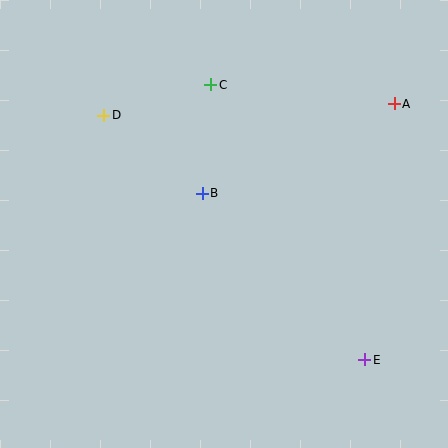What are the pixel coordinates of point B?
Point B is at (202, 193).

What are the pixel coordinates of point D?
Point D is at (104, 115).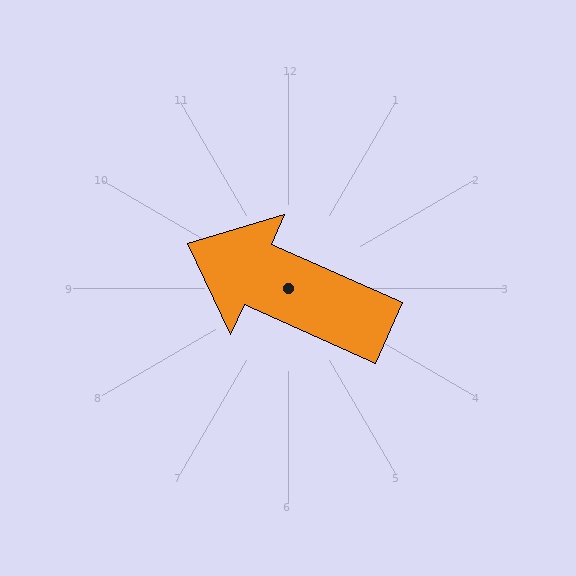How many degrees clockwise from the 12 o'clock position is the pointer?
Approximately 294 degrees.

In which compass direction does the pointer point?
Northwest.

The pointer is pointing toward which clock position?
Roughly 10 o'clock.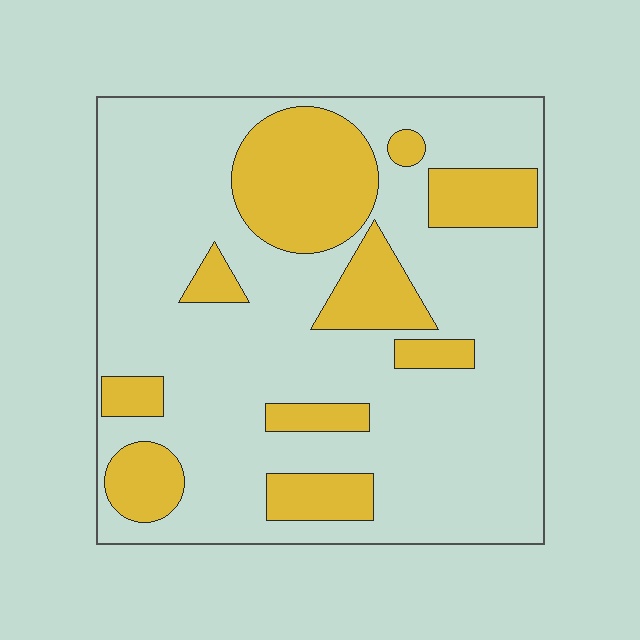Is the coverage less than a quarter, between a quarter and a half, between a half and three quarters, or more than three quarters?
Between a quarter and a half.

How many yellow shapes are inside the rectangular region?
10.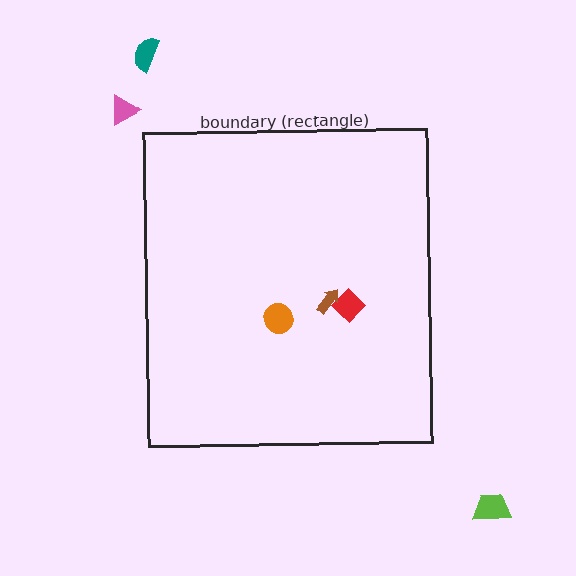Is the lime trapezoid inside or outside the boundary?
Outside.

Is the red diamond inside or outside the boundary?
Inside.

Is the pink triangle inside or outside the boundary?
Outside.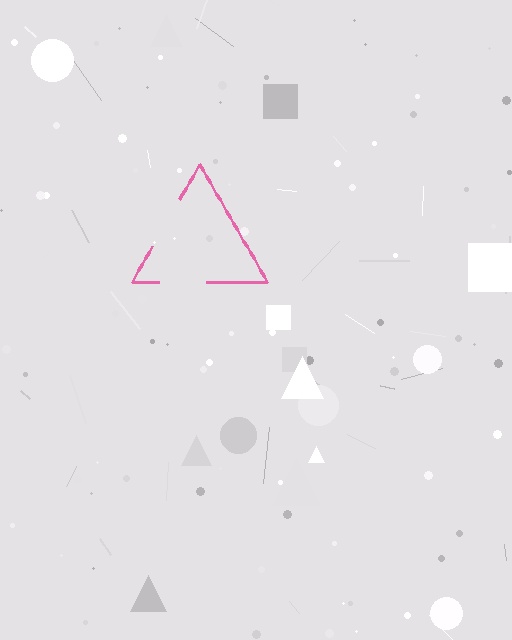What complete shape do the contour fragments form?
The contour fragments form a triangle.